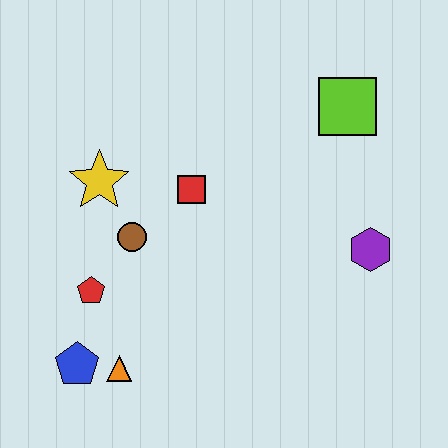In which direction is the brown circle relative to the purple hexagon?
The brown circle is to the left of the purple hexagon.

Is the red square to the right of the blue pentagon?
Yes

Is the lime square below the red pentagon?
No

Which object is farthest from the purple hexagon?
The blue pentagon is farthest from the purple hexagon.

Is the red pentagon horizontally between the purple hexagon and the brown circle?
No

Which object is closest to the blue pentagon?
The orange triangle is closest to the blue pentagon.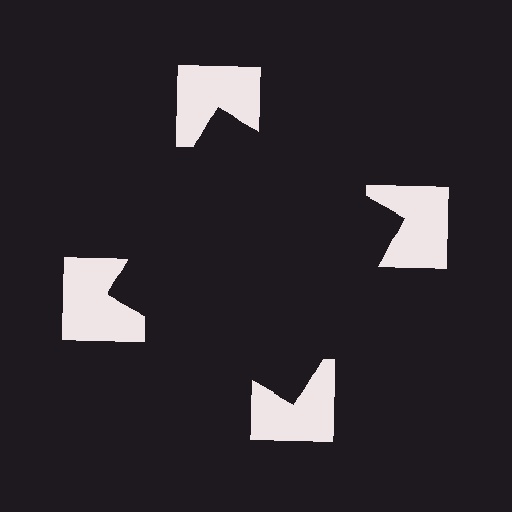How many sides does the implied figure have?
4 sides.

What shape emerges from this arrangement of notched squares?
An illusory square — its edges are inferred from the aligned wedge cuts in the notched squares, not physically drawn.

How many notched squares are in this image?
There are 4 — one at each vertex of the illusory square.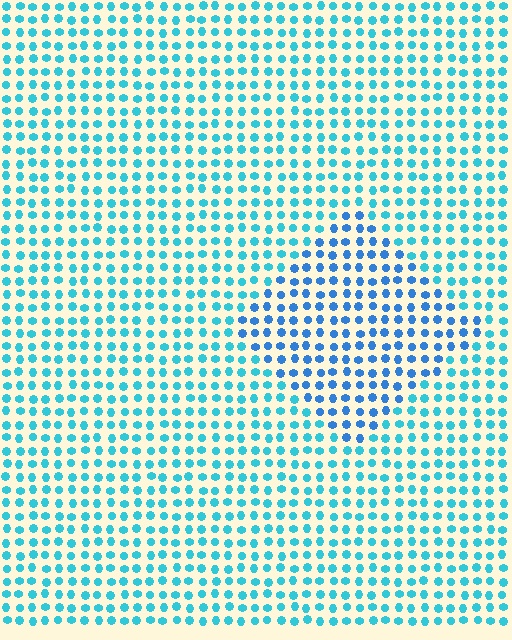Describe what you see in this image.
The image is filled with small cyan elements in a uniform arrangement. A diamond-shaped region is visible where the elements are tinted to a slightly different hue, forming a subtle color boundary.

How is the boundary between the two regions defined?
The boundary is defined purely by a slight shift in hue (about 26 degrees). Spacing, size, and orientation are identical on both sides.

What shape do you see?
I see a diamond.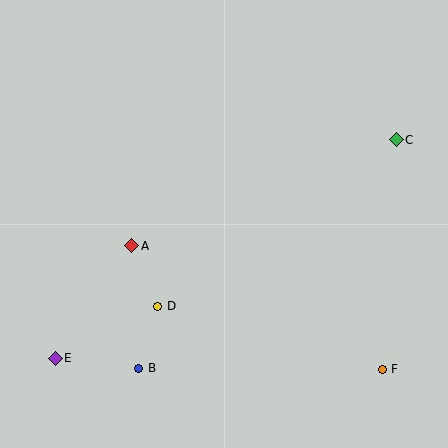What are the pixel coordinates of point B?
Point B is at (139, 368).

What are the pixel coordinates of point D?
Point D is at (158, 306).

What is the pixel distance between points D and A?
The distance between D and A is 66 pixels.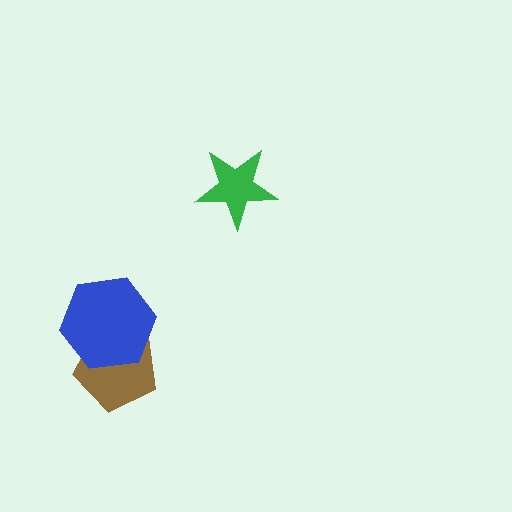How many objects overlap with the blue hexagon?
1 object overlaps with the blue hexagon.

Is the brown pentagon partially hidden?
Yes, it is partially covered by another shape.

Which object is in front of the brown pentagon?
The blue hexagon is in front of the brown pentagon.